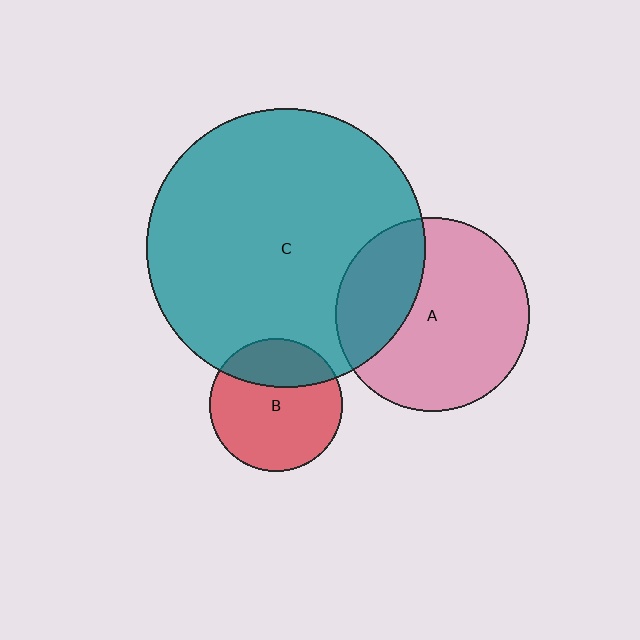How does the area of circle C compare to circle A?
Approximately 2.1 times.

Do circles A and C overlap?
Yes.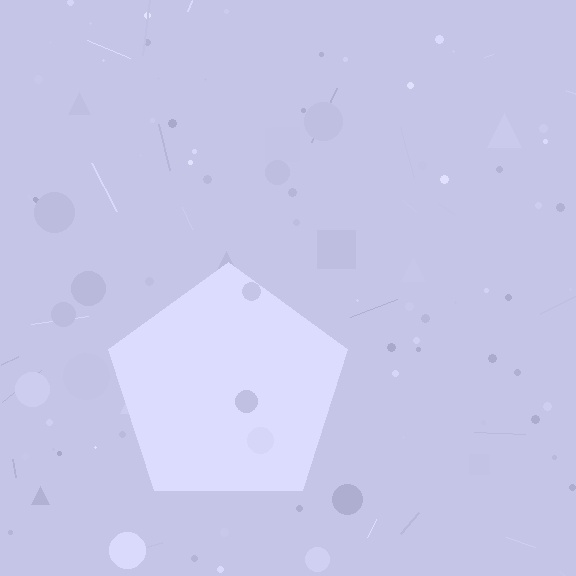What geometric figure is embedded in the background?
A pentagon is embedded in the background.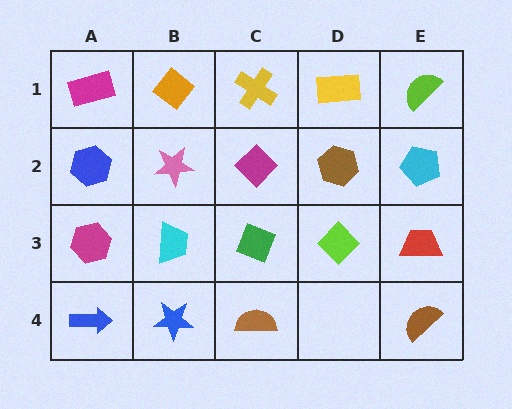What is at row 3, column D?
A lime diamond.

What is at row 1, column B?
An orange diamond.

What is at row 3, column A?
A magenta hexagon.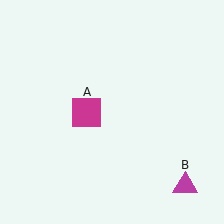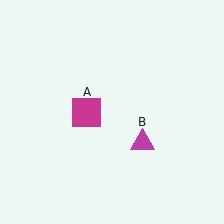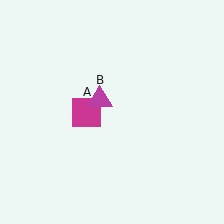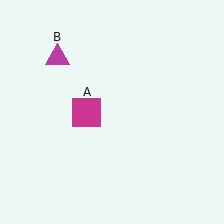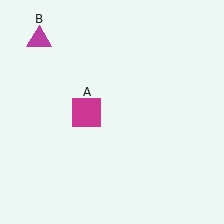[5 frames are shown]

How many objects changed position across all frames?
1 object changed position: magenta triangle (object B).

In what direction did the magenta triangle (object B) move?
The magenta triangle (object B) moved up and to the left.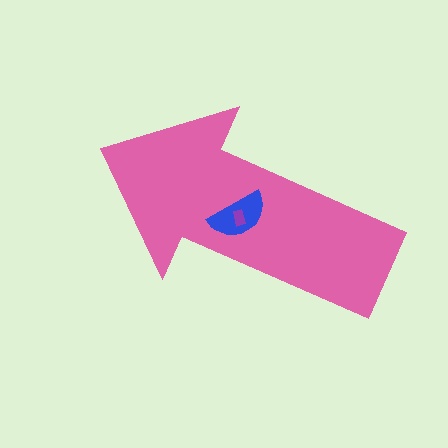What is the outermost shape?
The pink arrow.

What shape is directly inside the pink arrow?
The blue semicircle.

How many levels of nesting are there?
3.